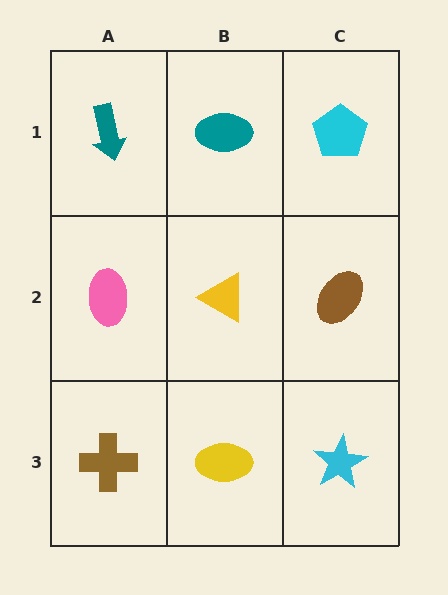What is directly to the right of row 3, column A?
A yellow ellipse.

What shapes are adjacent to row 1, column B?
A yellow triangle (row 2, column B), a teal arrow (row 1, column A), a cyan pentagon (row 1, column C).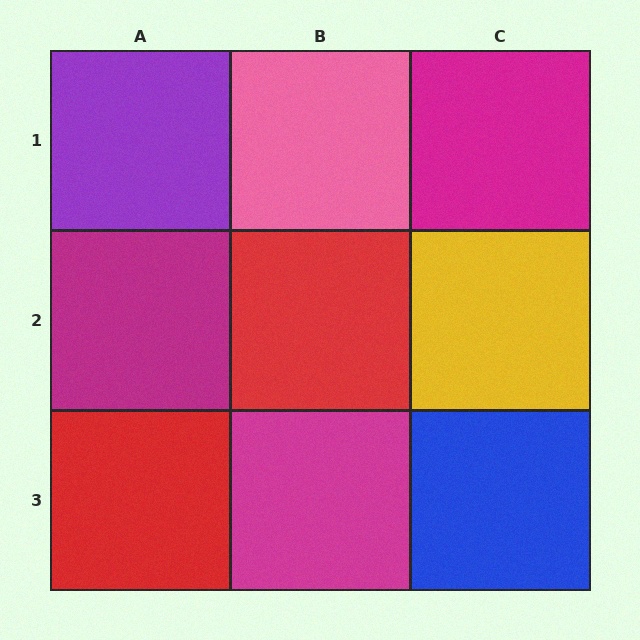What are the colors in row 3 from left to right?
Red, magenta, blue.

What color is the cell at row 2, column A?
Magenta.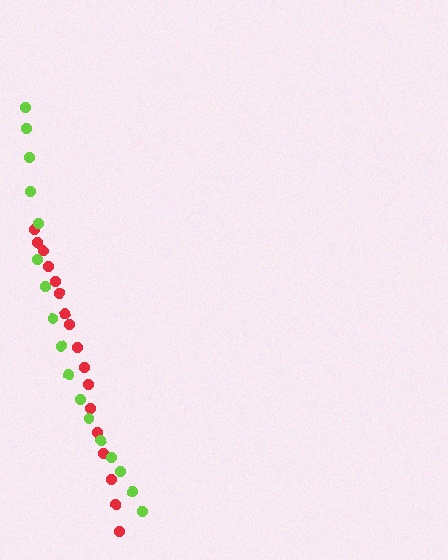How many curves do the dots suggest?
There are 2 distinct paths.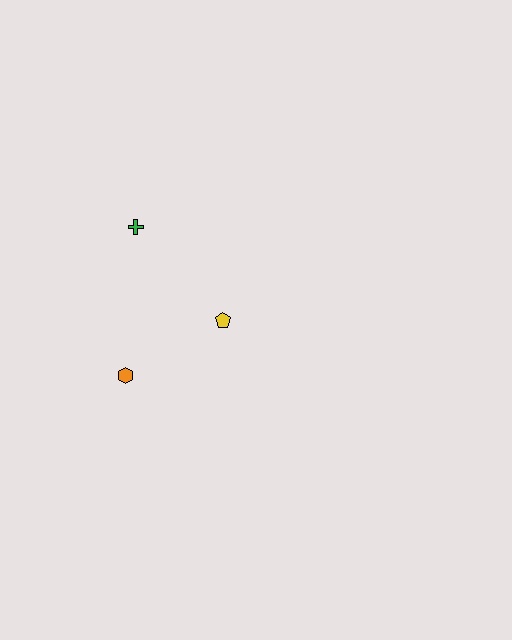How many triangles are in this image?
There are no triangles.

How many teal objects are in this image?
There are no teal objects.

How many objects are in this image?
There are 3 objects.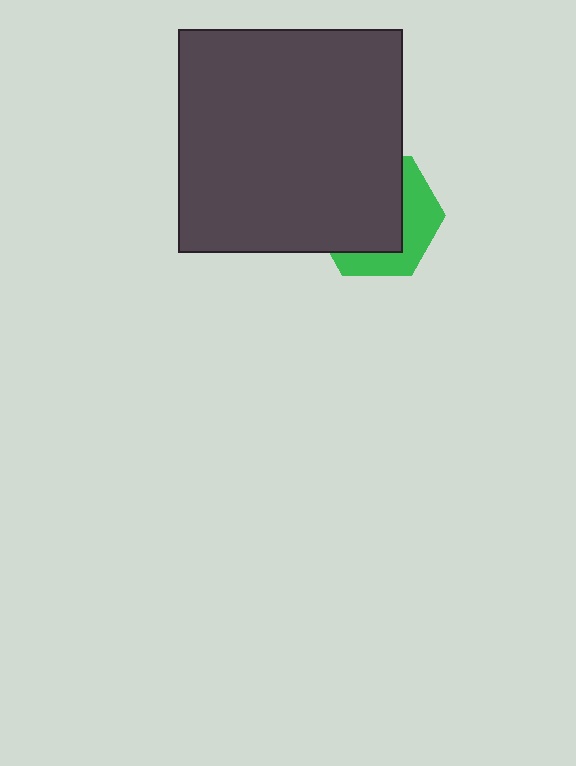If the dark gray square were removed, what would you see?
You would see the complete green hexagon.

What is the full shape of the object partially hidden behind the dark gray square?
The partially hidden object is a green hexagon.